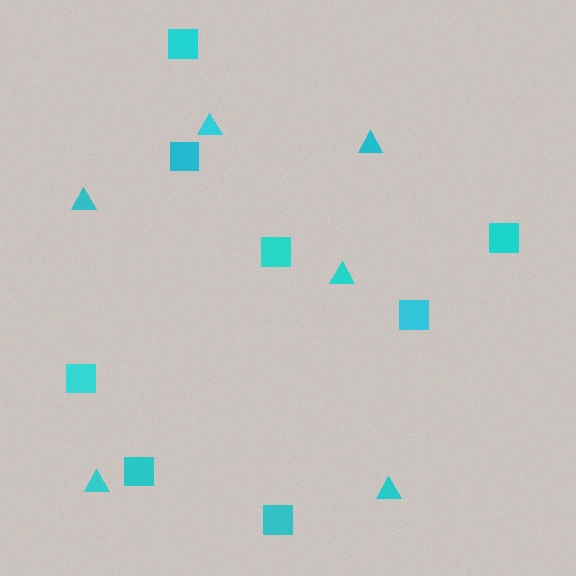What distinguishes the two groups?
There are 2 groups: one group of triangles (6) and one group of squares (8).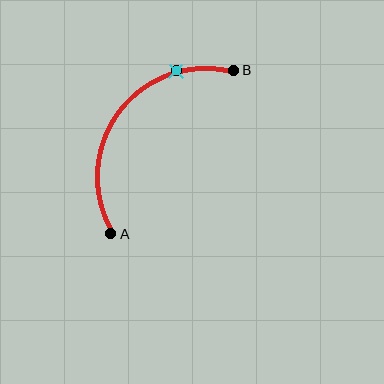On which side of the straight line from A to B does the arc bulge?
The arc bulges above and to the left of the straight line connecting A and B.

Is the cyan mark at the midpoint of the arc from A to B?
No. The cyan mark lies on the arc but is closer to endpoint B. The arc midpoint would be at the point on the curve equidistant along the arc from both A and B.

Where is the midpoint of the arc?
The arc midpoint is the point on the curve farthest from the straight line joining A and B. It sits above and to the left of that line.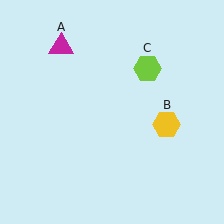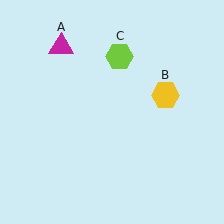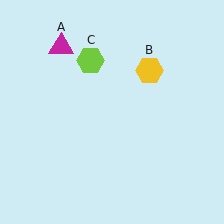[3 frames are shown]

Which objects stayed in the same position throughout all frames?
Magenta triangle (object A) remained stationary.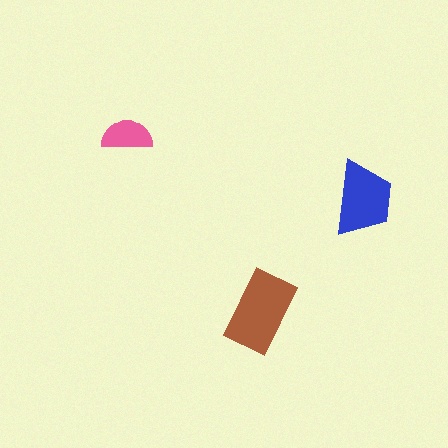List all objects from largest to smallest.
The brown rectangle, the blue trapezoid, the pink semicircle.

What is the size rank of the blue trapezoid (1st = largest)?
2nd.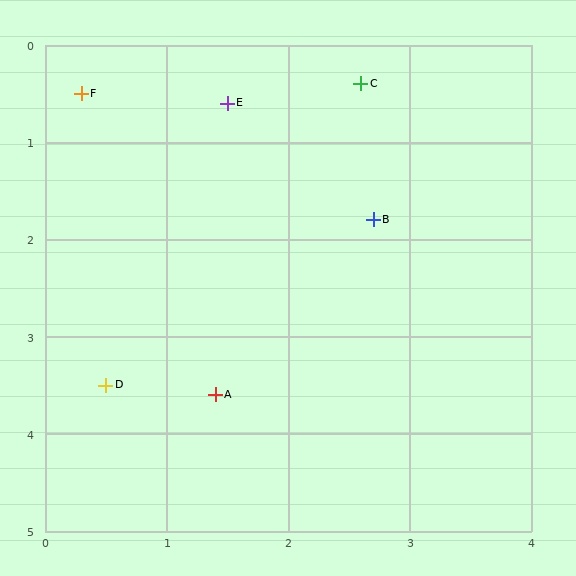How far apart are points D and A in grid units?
Points D and A are about 0.9 grid units apart.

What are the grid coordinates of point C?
Point C is at approximately (2.6, 0.4).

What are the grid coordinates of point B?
Point B is at approximately (2.7, 1.8).